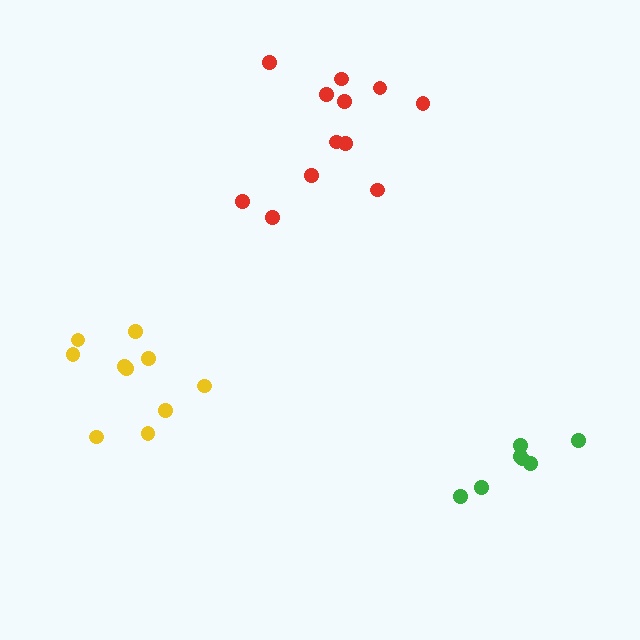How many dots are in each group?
Group 1: 7 dots, Group 2: 10 dots, Group 3: 12 dots (29 total).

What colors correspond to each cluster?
The clusters are colored: green, yellow, red.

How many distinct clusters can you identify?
There are 3 distinct clusters.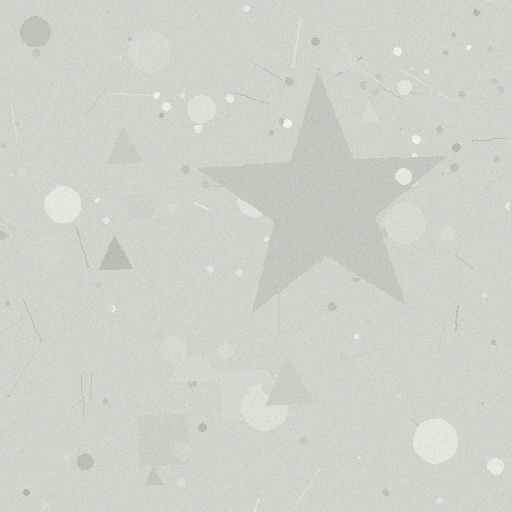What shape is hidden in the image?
A star is hidden in the image.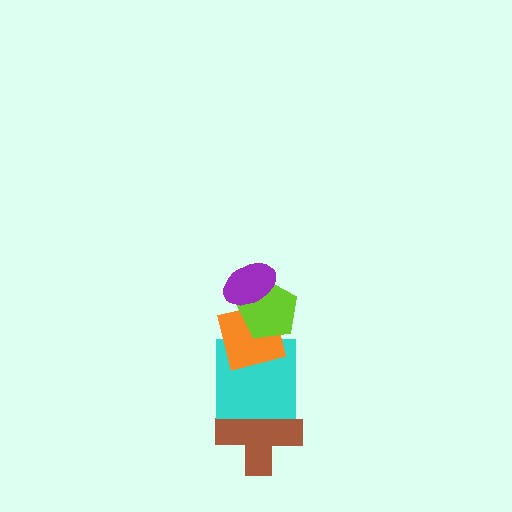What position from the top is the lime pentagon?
The lime pentagon is 2nd from the top.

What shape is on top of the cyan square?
The orange square is on top of the cyan square.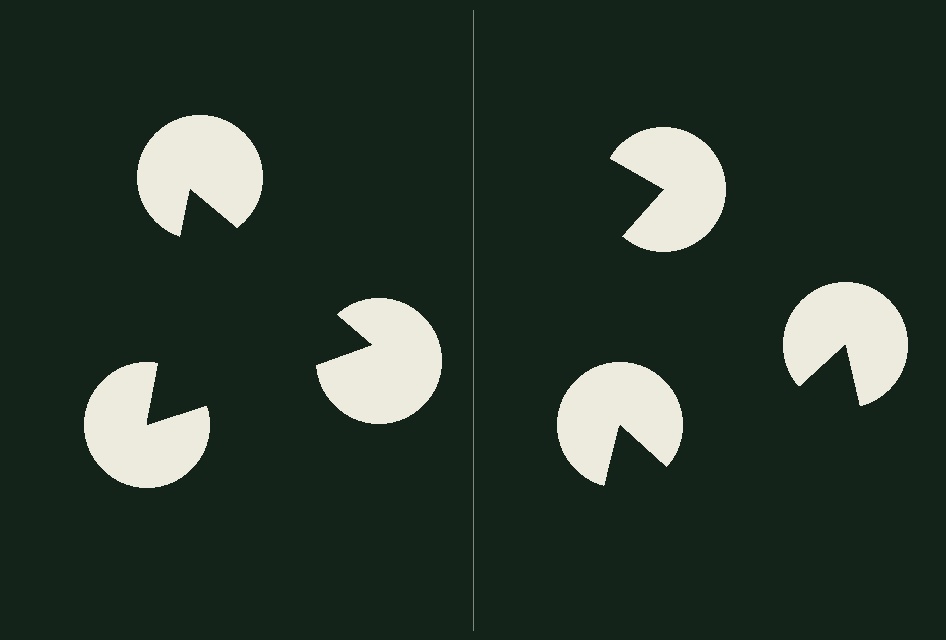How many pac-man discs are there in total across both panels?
6 — 3 on each side.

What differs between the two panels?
The pac-man discs are positioned identically on both sides; only the wedge orientations differ. On the left they align to a triangle; on the right they are misaligned.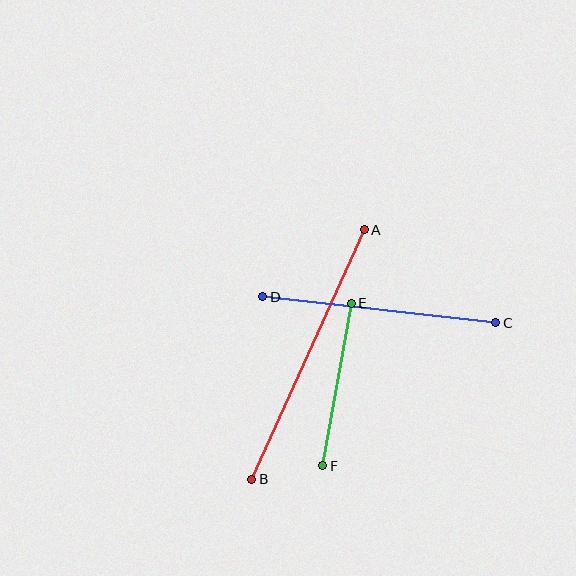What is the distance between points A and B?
The distance is approximately 274 pixels.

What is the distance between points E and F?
The distance is approximately 165 pixels.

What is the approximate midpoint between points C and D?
The midpoint is at approximately (379, 310) pixels.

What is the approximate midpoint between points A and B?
The midpoint is at approximately (308, 354) pixels.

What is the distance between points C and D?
The distance is approximately 235 pixels.